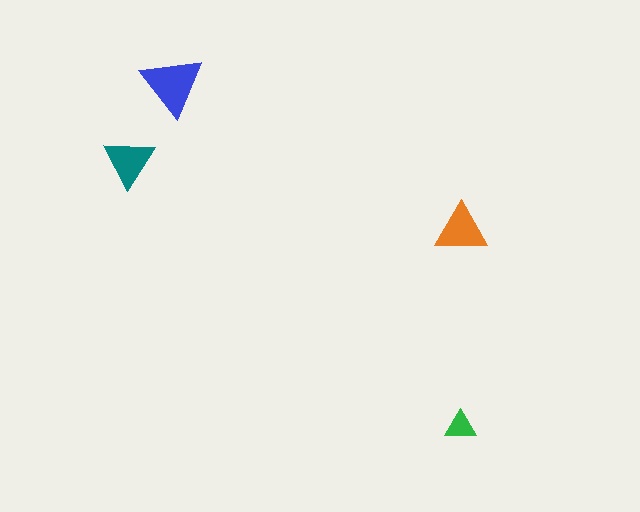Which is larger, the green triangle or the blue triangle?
The blue one.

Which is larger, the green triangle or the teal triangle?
The teal one.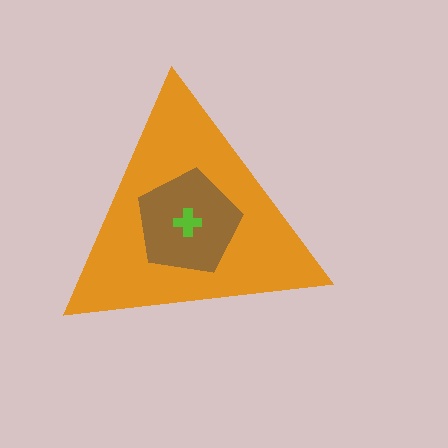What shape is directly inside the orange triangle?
The brown pentagon.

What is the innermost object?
The lime cross.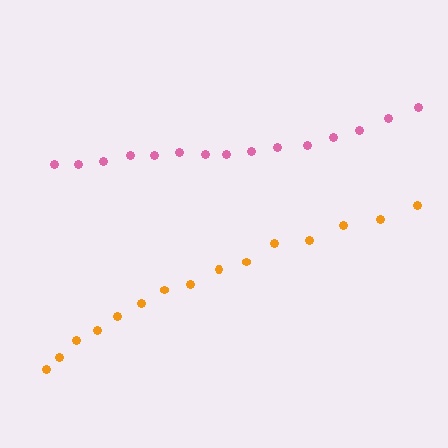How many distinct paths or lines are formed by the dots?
There are 2 distinct paths.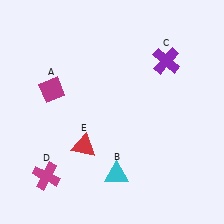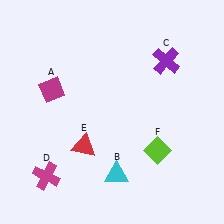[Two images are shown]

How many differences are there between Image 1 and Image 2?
There is 1 difference between the two images.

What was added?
A lime diamond (F) was added in Image 2.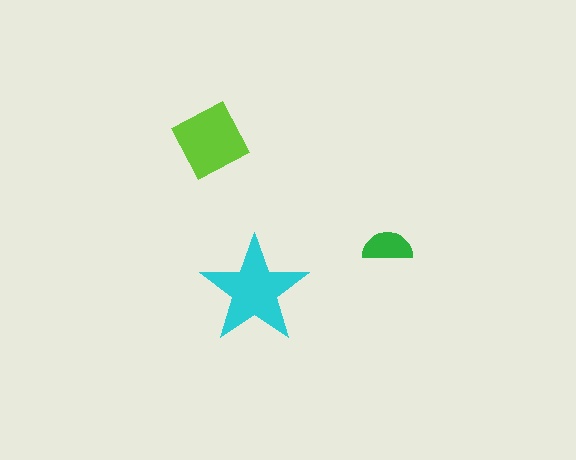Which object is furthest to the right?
The green semicircle is rightmost.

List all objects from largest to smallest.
The cyan star, the lime diamond, the green semicircle.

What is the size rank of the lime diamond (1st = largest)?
2nd.